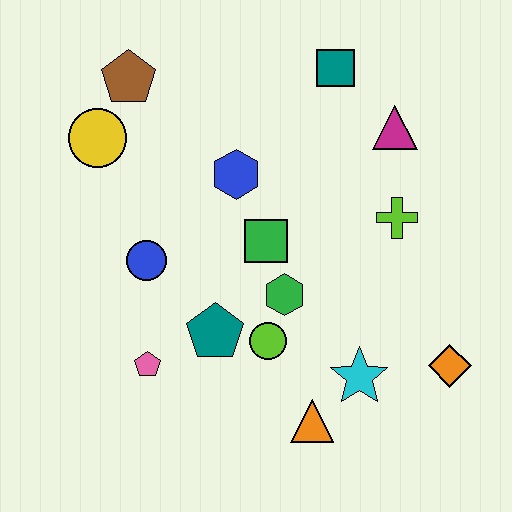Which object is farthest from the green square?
The orange diamond is farthest from the green square.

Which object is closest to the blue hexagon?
The green square is closest to the blue hexagon.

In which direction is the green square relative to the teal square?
The green square is below the teal square.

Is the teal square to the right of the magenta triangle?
No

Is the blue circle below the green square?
Yes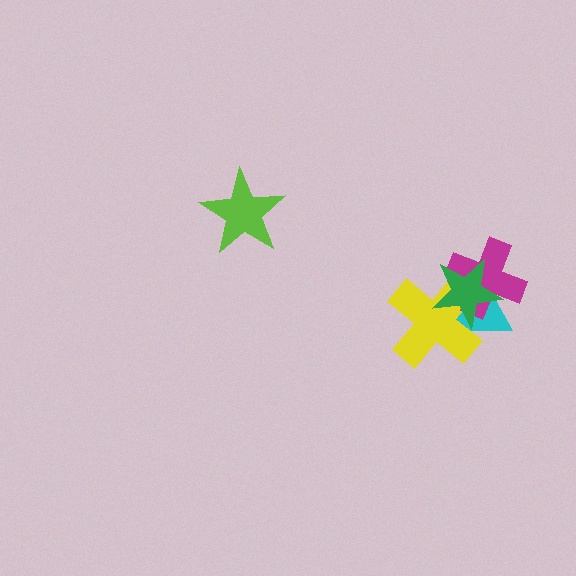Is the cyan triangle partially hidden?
Yes, it is partially covered by another shape.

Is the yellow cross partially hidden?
Yes, it is partially covered by another shape.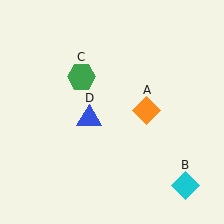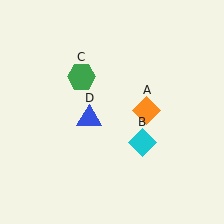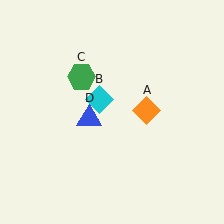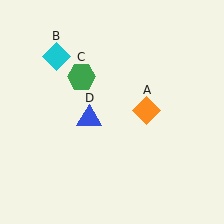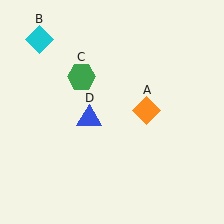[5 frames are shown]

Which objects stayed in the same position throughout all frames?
Orange diamond (object A) and green hexagon (object C) and blue triangle (object D) remained stationary.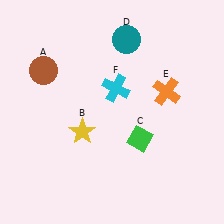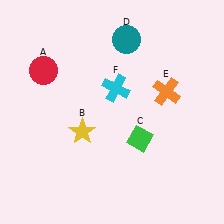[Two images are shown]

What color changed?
The circle (A) changed from brown in Image 1 to red in Image 2.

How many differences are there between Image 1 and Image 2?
There is 1 difference between the two images.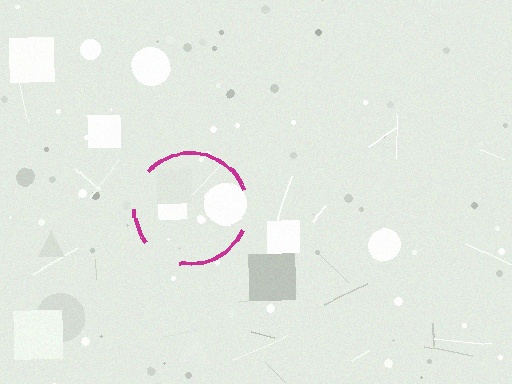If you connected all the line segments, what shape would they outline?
They would outline a circle.